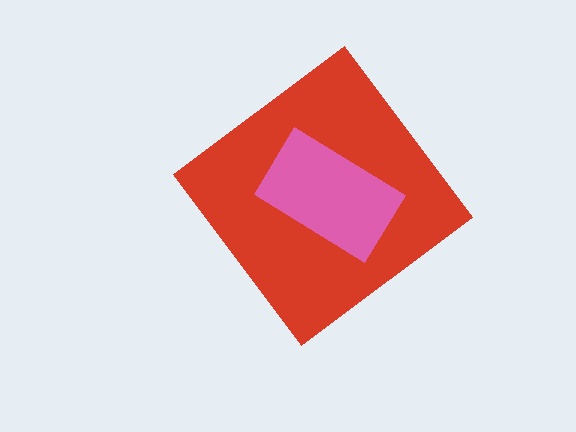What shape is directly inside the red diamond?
The pink rectangle.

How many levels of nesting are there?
2.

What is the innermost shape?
The pink rectangle.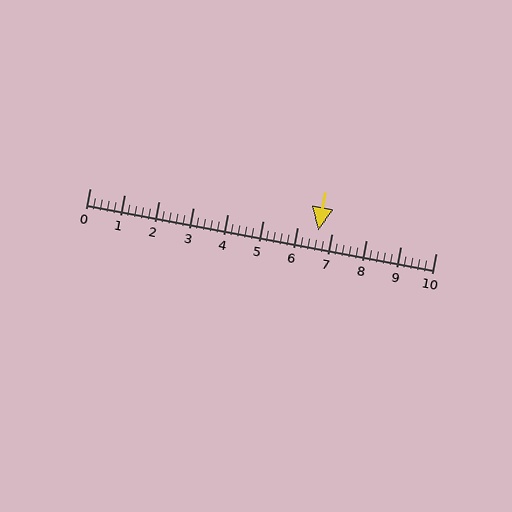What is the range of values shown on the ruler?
The ruler shows values from 0 to 10.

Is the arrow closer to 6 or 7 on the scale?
The arrow is closer to 7.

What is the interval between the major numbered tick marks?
The major tick marks are spaced 1 units apart.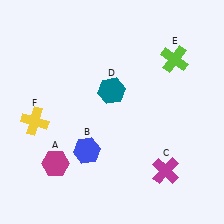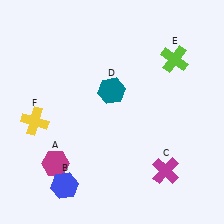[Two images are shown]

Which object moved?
The blue hexagon (B) moved down.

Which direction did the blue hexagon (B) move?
The blue hexagon (B) moved down.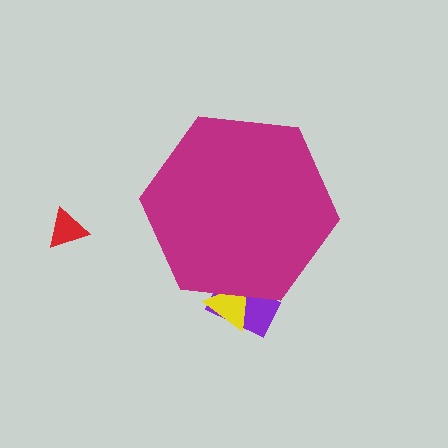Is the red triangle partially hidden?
No, the red triangle is fully visible.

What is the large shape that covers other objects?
A magenta hexagon.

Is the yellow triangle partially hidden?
Yes, the yellow triangle is partially hidden behind the magenta hexagon.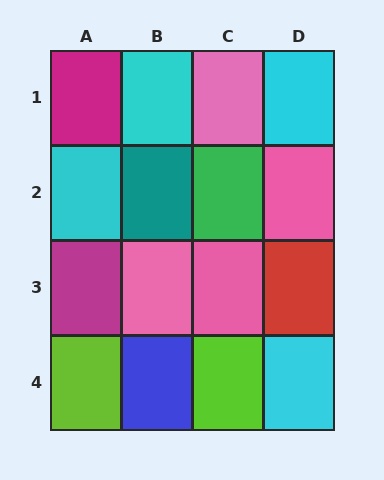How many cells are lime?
2 cells are lime.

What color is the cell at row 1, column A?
Magenta.